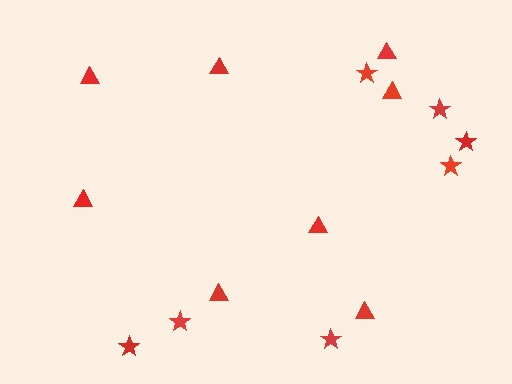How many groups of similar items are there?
There are 2 groups: one group of triangles (8) and one group of stars (7).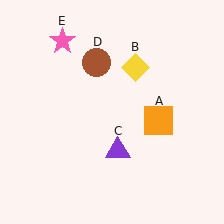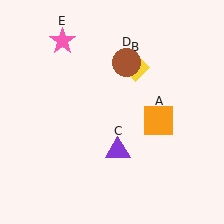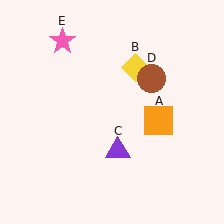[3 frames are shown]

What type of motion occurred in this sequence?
The brown circle (object D) rotated clockwise around the center of the scene.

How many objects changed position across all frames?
1 object changed position: brown circle (object D).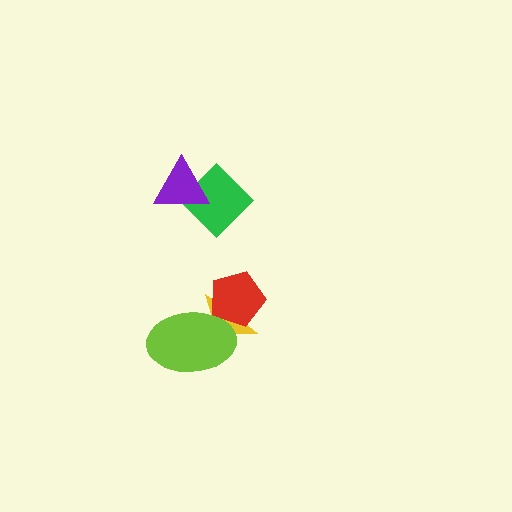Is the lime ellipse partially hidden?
No, no other shape covers it.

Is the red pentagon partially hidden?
Yes, it is partially covered by another shape.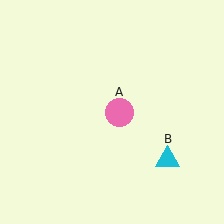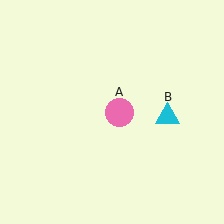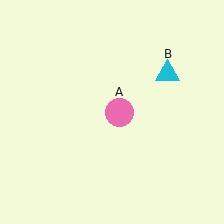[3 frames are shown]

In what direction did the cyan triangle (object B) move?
The cyan triangle (object B) moved up.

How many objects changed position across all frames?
1 object changed position: cyan triangle (object B).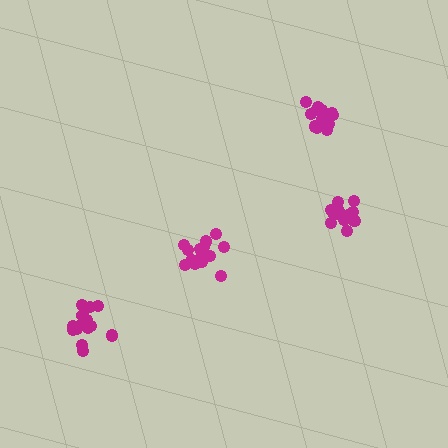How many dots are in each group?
Group 1: 17 dots, Group 2: 16 dots, Group 3: 16 dots, Group 4: 14 dots (63 total).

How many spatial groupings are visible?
There are 4 spatial groupings.